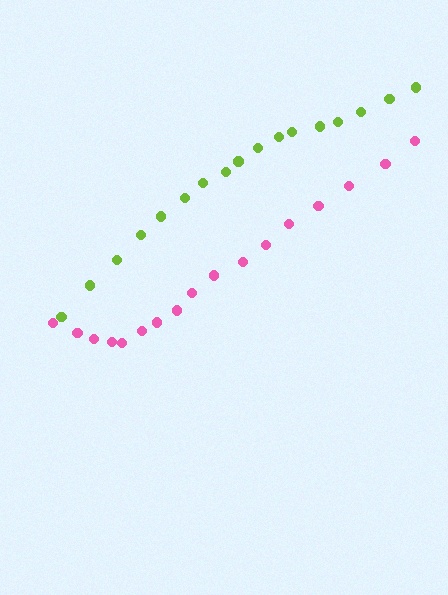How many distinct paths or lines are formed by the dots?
There are 2 distinct paths.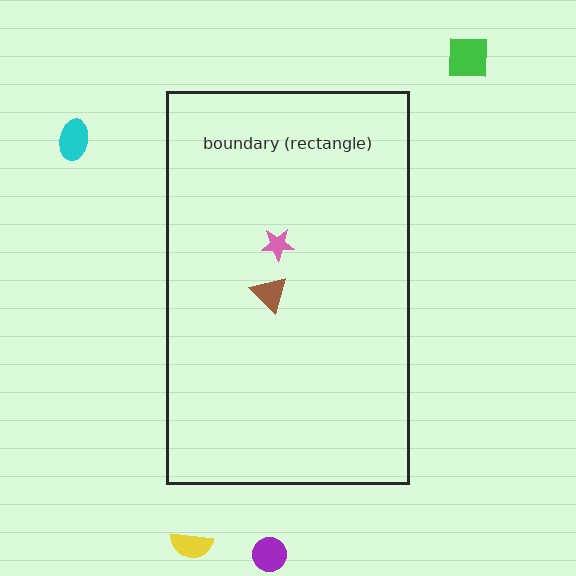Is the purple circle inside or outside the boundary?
Outside.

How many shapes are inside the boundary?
2 inside, 4 outside.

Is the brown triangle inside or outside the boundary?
Inside.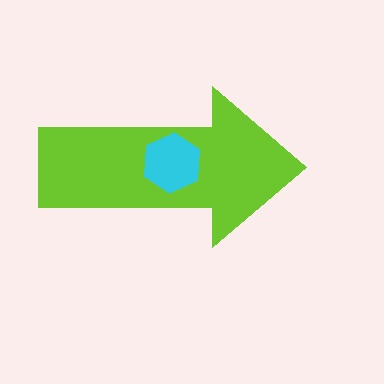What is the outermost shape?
The lime arrow.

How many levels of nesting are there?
2.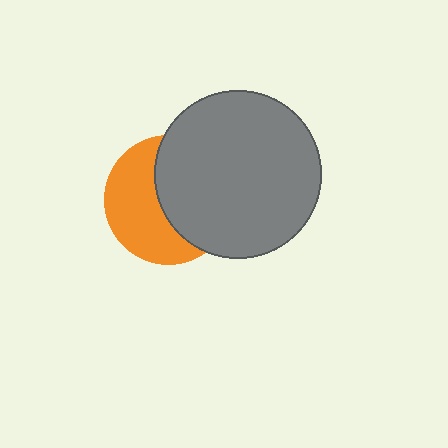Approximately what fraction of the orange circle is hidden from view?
Roughly 51% of the orange circle is hidden behind the gray circle.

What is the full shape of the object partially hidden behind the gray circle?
The partially hidden object is an orange circle.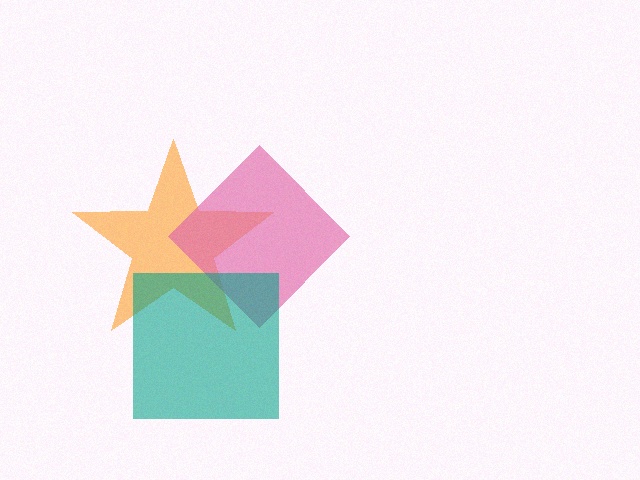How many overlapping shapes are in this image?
There are 3 overlapping shapes in the image.